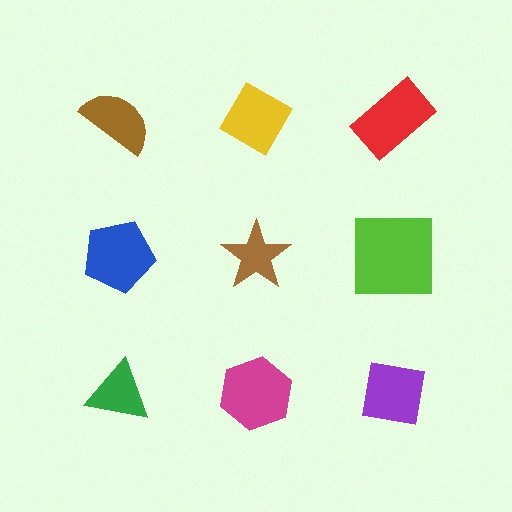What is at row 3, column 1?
A green triangle.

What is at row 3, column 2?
A magenta hexagon.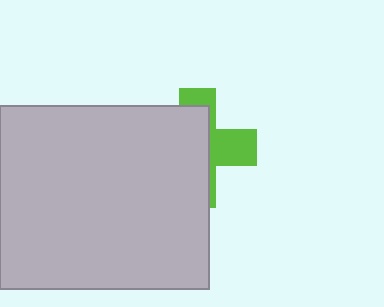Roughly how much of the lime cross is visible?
A small part of it is visible (roughly 38%).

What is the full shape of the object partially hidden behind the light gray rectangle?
The partially hidden object is a lime cross.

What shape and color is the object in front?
The object in front is a light gray rectangle.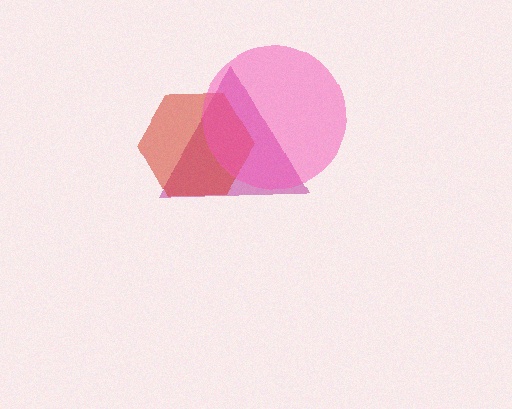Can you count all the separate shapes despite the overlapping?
Yes, there are 3 separate shapes.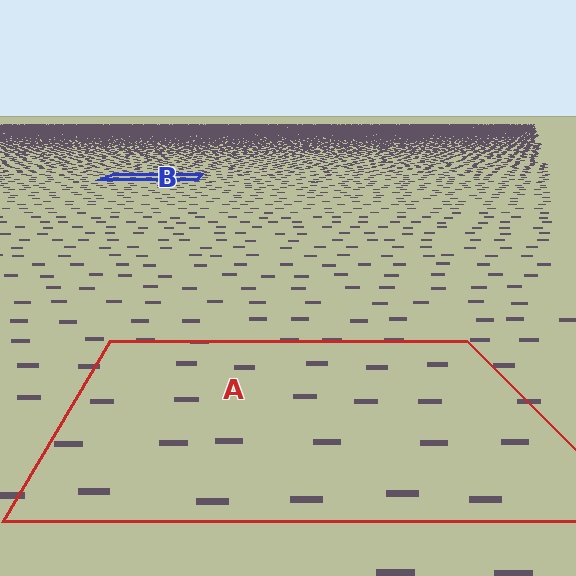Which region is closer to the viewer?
Region A is closer. The texture elements there are larger and more spread out.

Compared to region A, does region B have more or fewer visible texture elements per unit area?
Region B has more texture elements per unit area — they are packed more densely because it is farther away.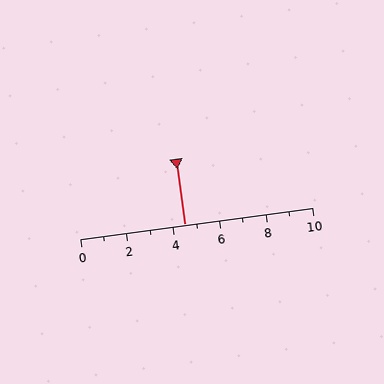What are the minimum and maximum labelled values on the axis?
The axis runs from 0 to 10.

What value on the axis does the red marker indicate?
The marker indicates approximately 4.5.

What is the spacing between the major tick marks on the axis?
The major ticks are spaced 2 apart.